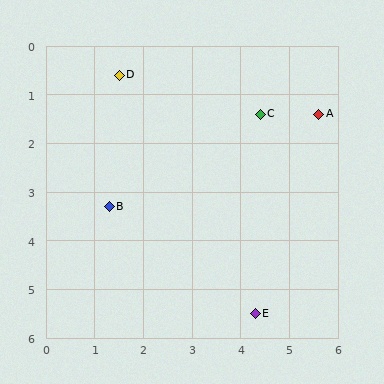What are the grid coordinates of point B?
Point B is at approximately (1.3, 3.3).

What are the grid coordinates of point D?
Point D is at approximately (1.5, 0.6).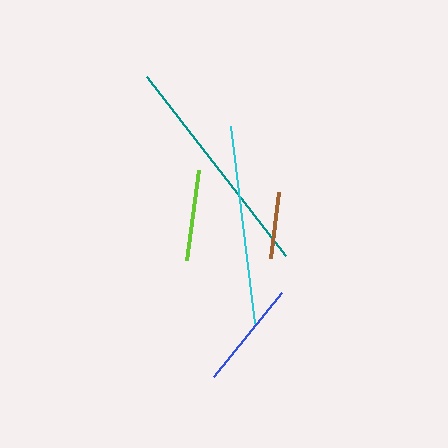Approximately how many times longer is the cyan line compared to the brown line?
The cyan line is approximately 3.0 times the length of the brown line.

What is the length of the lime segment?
The lime segment is approximately 91 pixels long.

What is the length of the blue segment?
The blue segment is approximately 108 pixels long.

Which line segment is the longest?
The teal line is the longest at approximately 227 pixels.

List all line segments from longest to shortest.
From longest to shortest: teal, cyan, blue, lime, brown.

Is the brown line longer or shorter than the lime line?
The lime line is longer than the brown line.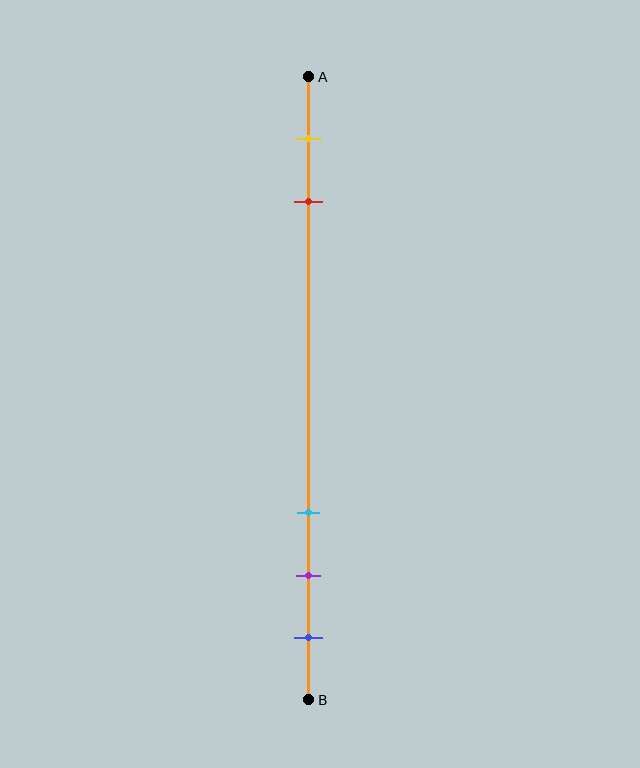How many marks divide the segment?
There are 5 marks dividing the segment.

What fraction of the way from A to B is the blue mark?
The blue mark is approximately 90% (0.9) of the way from A to B.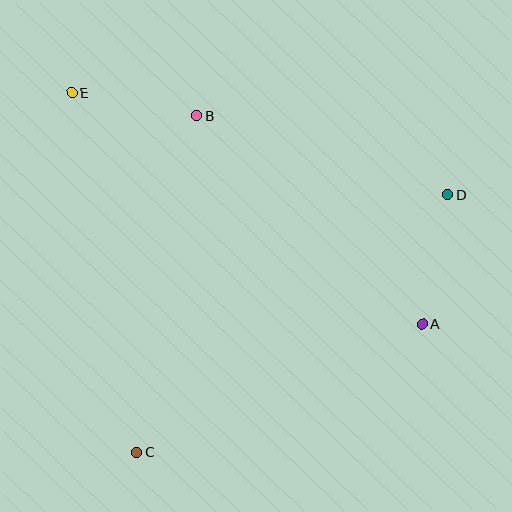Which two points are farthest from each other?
Points A and E are farthest from each other.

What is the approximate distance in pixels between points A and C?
The distance between A and C is approximately 313 pixels.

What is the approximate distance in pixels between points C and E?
The distance between C and E is approximately 366 pixels.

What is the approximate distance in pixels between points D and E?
The distance between D and E is approximately 389 pixels.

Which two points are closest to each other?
Points B and E are closest to each other.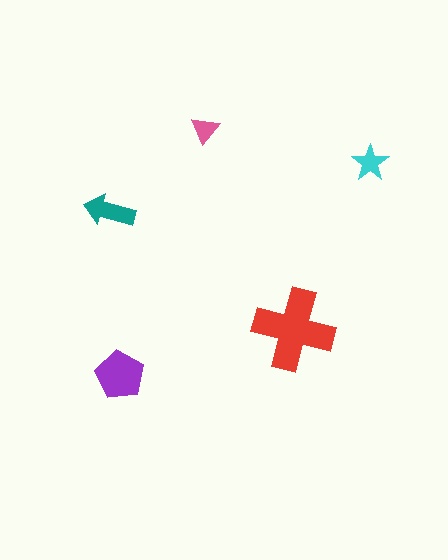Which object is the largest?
The red cross.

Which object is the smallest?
The pink triangle.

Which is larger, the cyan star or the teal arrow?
The teal arrow.